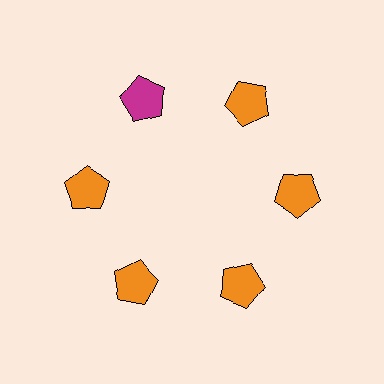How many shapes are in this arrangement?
There are 6 shapes arranged in a ring pattern.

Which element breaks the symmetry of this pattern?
The magenta pentagon at roughly the 11 o'clock position breaks the symmetry. All other shapes are orange pentagons.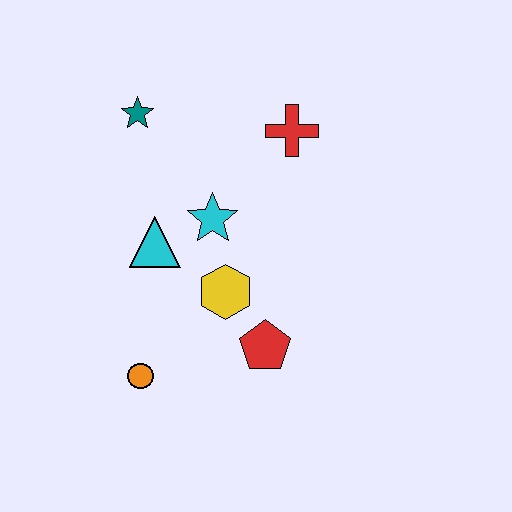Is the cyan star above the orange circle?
Yes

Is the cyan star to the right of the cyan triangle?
Yes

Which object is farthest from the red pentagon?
The teal star is farthest from the red pentagon.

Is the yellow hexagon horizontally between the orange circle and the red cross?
Yes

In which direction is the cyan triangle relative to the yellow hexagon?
The cyan triangle is to the left of the yellow hexagon.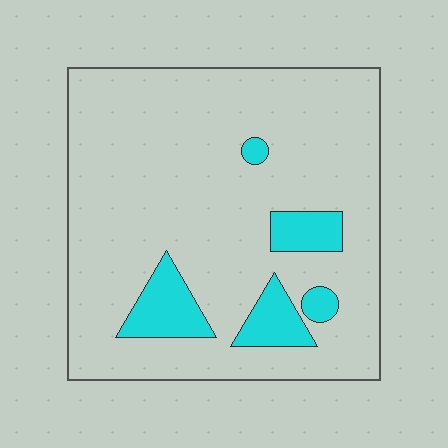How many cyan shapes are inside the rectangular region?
5.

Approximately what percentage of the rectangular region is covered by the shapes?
Approximately 15%.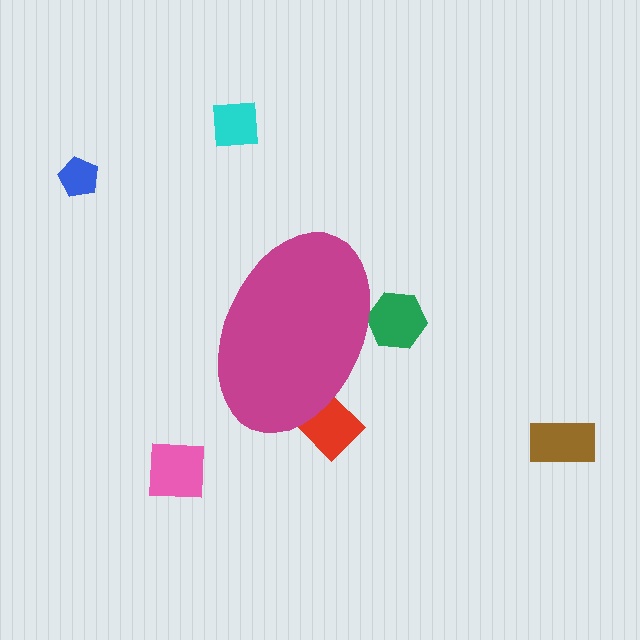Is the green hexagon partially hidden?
Yes, the green hexagon is partially hidden behind the magenta ellipse.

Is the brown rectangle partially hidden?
No, the brown rectangle is fully visible.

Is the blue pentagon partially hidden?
No, the blue pentagon is fully visible.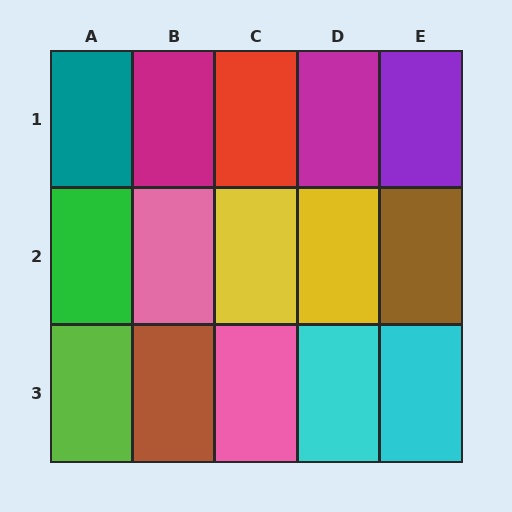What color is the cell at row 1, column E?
Purple.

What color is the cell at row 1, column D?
Magenta.